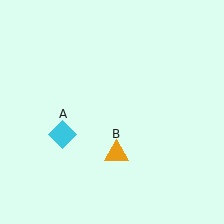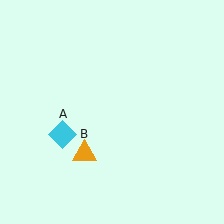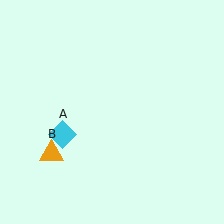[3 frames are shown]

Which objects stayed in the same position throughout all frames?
Cyan diamond (object A) remained stationary.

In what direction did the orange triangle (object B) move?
The orange triangle (object B) moved left.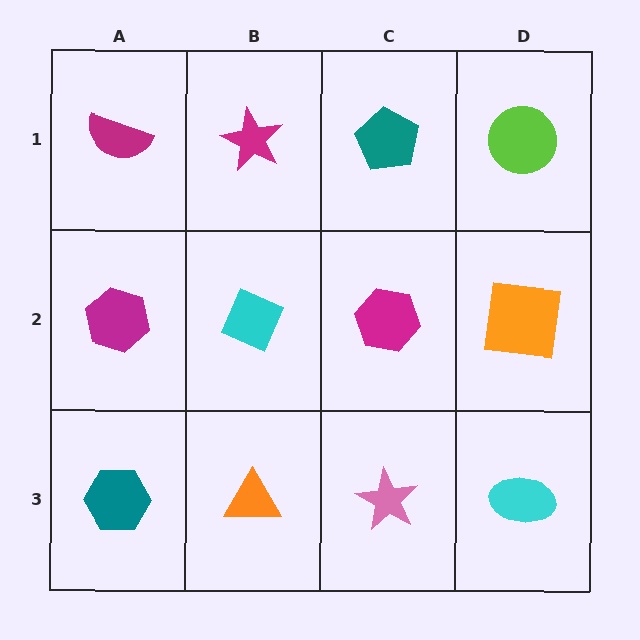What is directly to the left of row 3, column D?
A pink star.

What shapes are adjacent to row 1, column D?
An orange square (row 2, column D), a teal pentagon (row 1, column C).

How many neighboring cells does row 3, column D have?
2.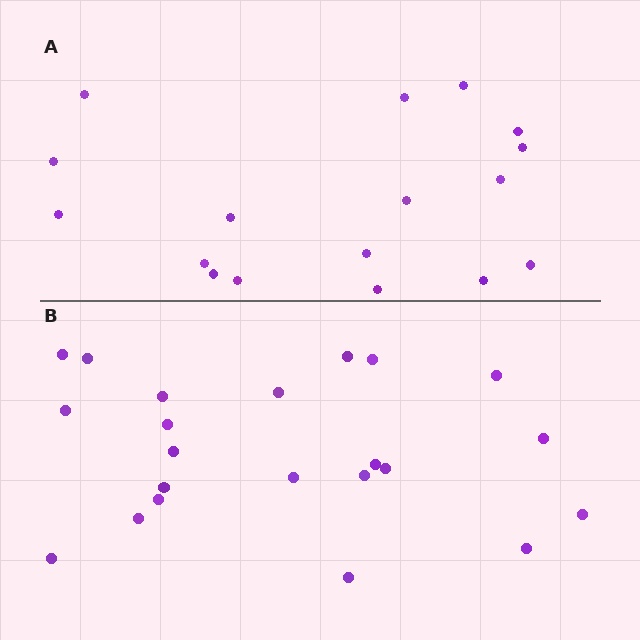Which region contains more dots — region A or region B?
Region B (the bottom region) has more dots.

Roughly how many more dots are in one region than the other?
Region B has about 5 more dots than region A.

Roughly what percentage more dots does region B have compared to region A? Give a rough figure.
About 30% more.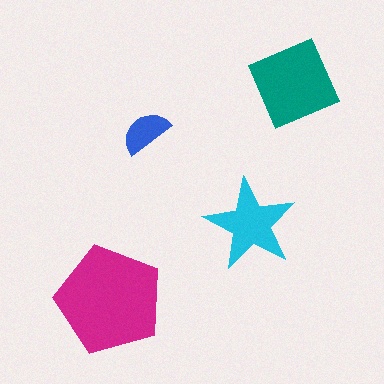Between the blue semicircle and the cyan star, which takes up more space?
The cyan star.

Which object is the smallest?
The blue semicircle.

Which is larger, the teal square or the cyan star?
The teal square.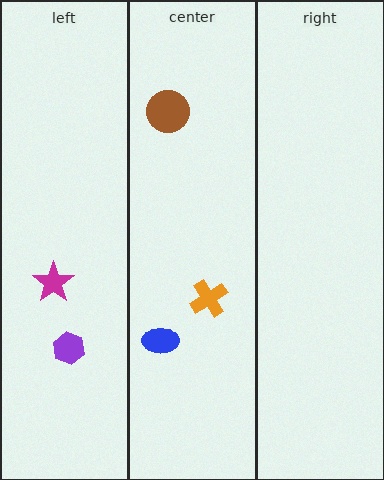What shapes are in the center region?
The brown circle, the blue ellipse, the orange cross.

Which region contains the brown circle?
The center region.